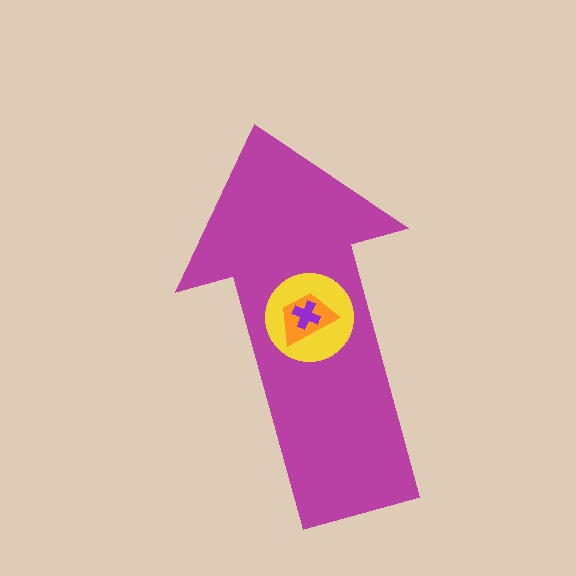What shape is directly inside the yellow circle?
The orange trapezoid.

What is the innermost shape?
The purple cross.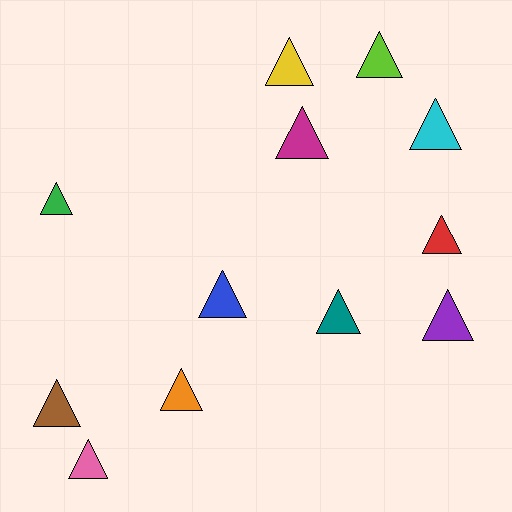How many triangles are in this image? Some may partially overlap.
There are 12 triangles.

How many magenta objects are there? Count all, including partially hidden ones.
There is 1 magenta object.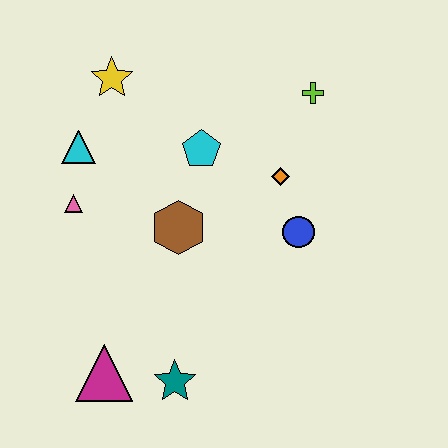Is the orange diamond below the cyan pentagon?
Yes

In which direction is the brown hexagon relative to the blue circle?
The brown hexagon is to the left of the blue circle.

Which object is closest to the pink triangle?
The cyan triangle is closest to the pink triangle.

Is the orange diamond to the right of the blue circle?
No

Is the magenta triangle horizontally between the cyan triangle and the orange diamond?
Yes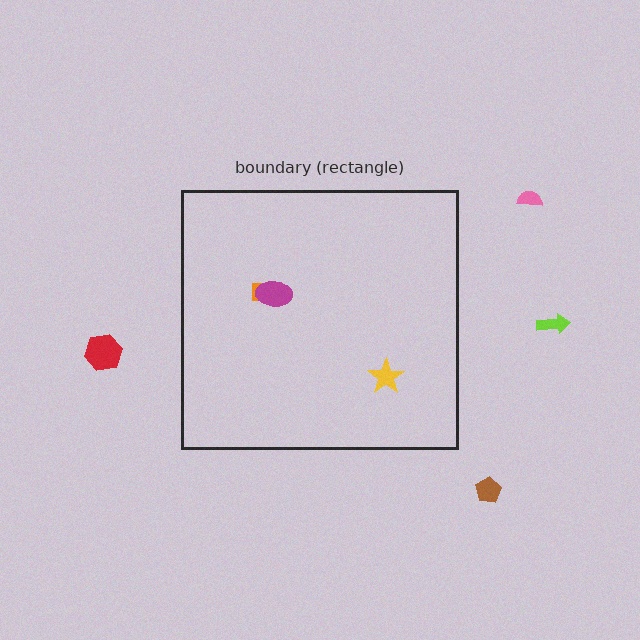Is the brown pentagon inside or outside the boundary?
Outside.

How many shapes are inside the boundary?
3 inside, 4 outside.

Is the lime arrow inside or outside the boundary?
Outside.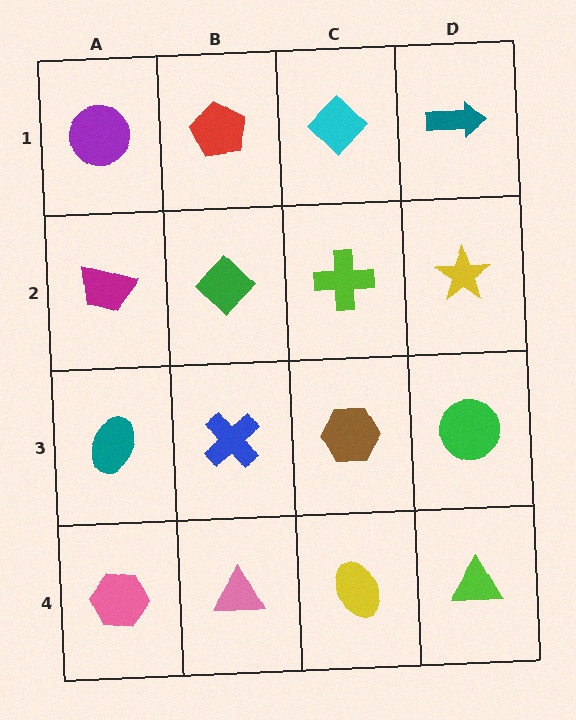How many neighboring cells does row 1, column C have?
3.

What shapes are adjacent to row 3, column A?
A magenta trapezoid (row 2, column A), a pink hexagon (row 4, column A), a blue cross (row 3, column B).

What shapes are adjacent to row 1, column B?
A green diamond (row 2, column B), a purple circle (row 1, column A), a cyan diamond (row 1, column C).